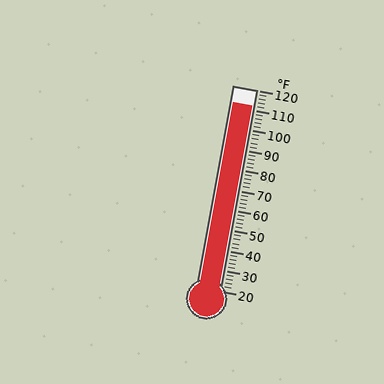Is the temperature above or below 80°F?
The temperature is above 80°F.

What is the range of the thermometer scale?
The thermometer scale ranges from 20°F to 120°F.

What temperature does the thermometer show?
The thermometer shows approximately 112°F.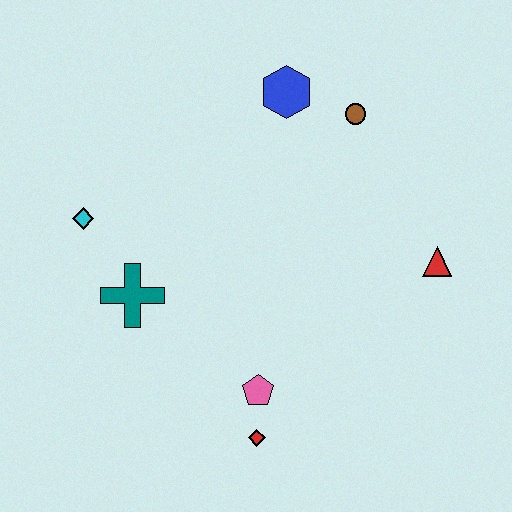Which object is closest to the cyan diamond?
The teal cross is closest to the cyan diamond.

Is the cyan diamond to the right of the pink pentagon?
No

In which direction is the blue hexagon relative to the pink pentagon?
The blue hexagon is above the pink pentagon.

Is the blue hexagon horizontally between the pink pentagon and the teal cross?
No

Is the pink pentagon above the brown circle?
No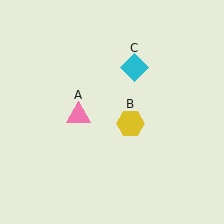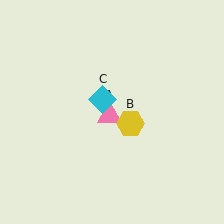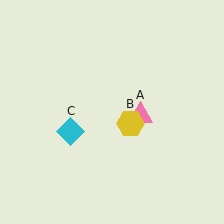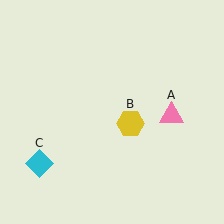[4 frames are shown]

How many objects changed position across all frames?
2 objects changed position: pink triangle (object A), cyan diamond (object C).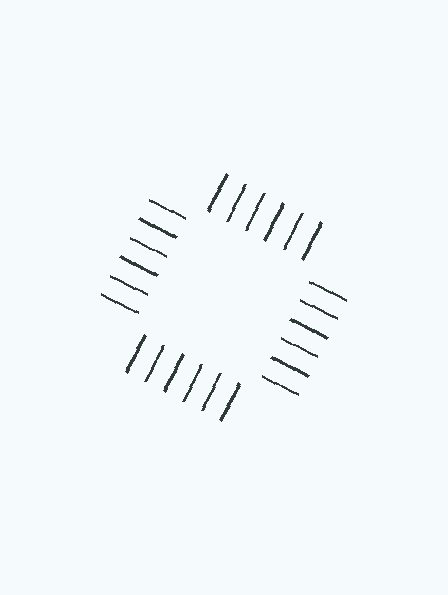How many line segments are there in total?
24 — 6 along each of the 4 edges.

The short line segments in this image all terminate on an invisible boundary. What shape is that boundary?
An illusory square — the line segments terminate on its edges but no continuous stroke is drawn.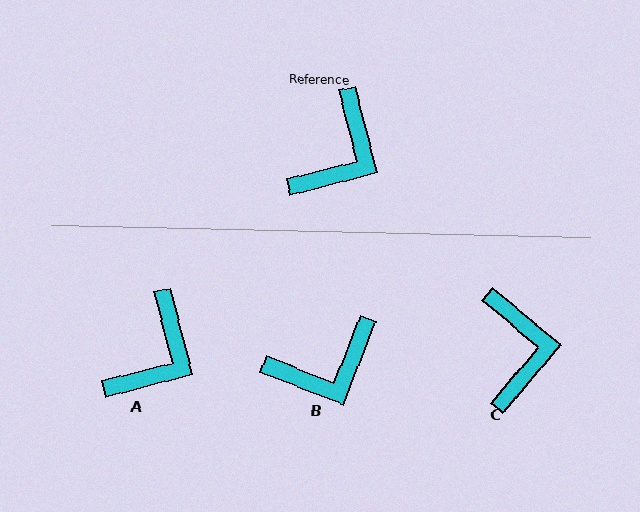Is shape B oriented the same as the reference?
No, it is off by about 36 degrees.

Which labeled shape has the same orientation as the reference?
A.